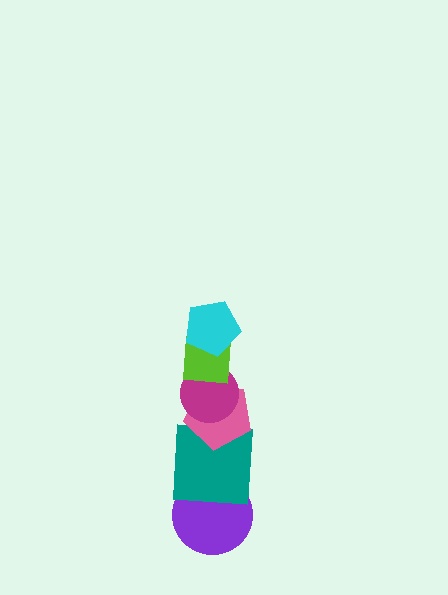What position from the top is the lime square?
The lime square is 2nd from the top.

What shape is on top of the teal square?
The pink pentagon is on top of the teal square.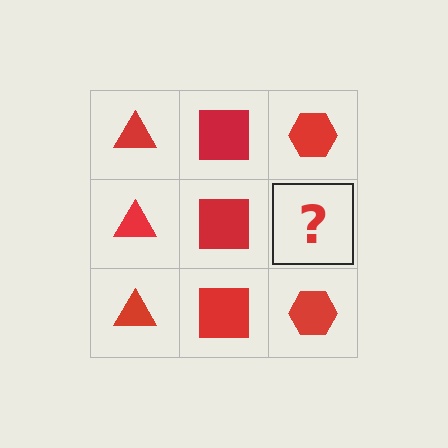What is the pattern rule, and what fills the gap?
The rule is that each column has a consistent shape. The gap should be filled with a red hexagon.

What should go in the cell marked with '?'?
The missing cell should contain a red hexagon.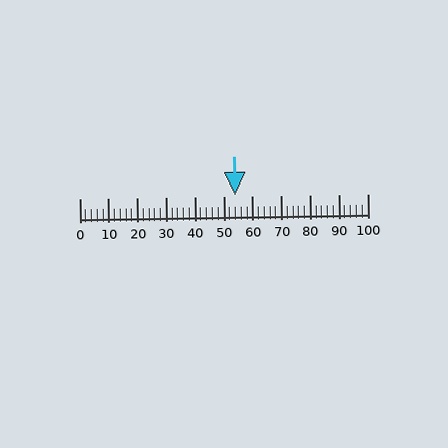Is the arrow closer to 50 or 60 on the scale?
The arrow is closer to 50.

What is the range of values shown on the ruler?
The ruler shows values from 0 to 100.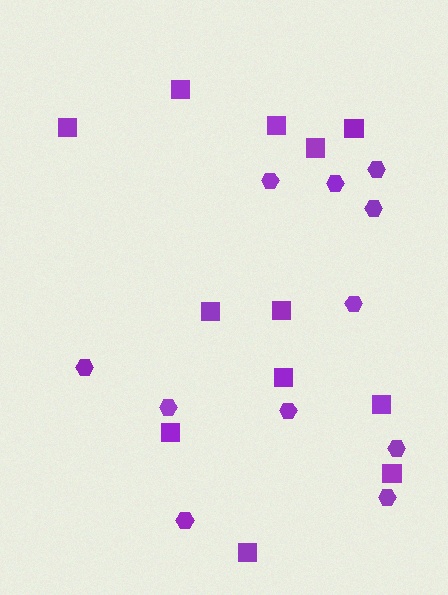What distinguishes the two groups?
There are 2 groups: one group of hexagons (11) and one group of squares (12).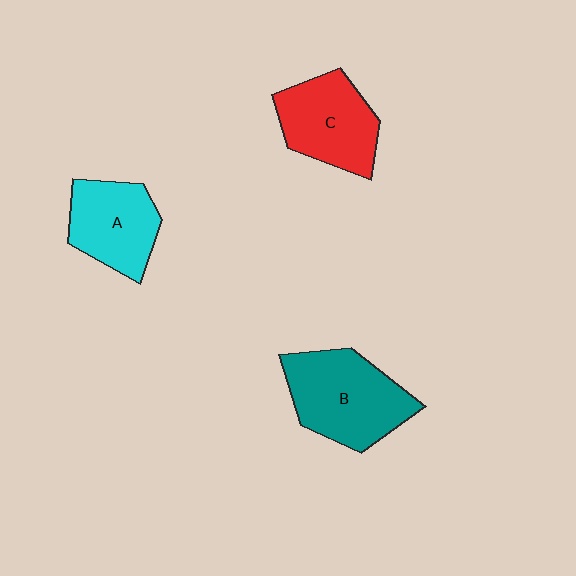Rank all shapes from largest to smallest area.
From largest to smallest: B (teal), C (red), A (cyan).